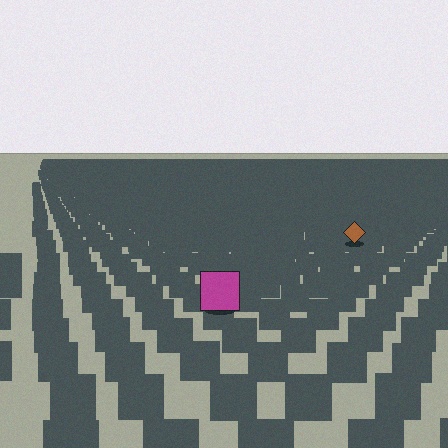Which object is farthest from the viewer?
The brown diamond is farthest from the viewer. It appears smaller and the ground texture around it is denser.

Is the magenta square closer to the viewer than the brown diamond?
Yes. The magenta square is closer — you can tell from the texture gradient: the ground texture is coarser near it.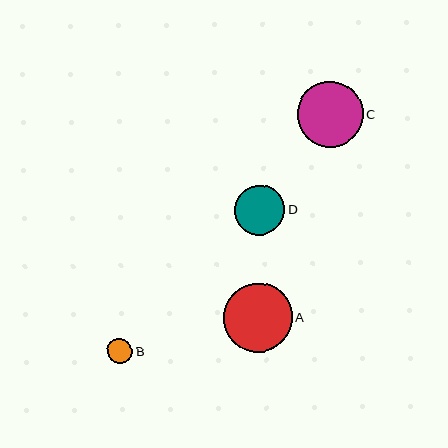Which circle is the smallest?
Circle B is the smallest with a size of approximately 25 pixels.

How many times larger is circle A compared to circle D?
Circle A is approximately 1.4 times the size of circle D.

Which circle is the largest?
Circle A is the largest with a size of approximately 69 pixels.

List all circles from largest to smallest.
From largest to smallest: A, C, D, B.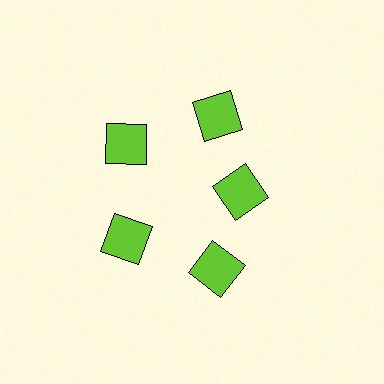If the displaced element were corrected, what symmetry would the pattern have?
It would have 5-fold rotational symmetry — the pattern would map onto itself every 72 degrees.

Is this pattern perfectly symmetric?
No. The 5 lime squares are arranged in a ring, but one element near the 3 o'clock position is pulled inward toward the center, breaking the 5-fold rotational symmetry.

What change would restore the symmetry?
The symmetry would be restored by moving it outward, back onto the ring so that all 5 squares sit at equal angles and equal distance from the center.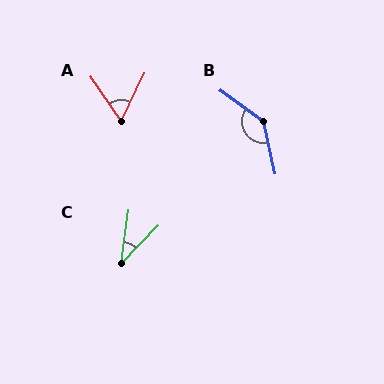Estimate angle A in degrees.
Approximately 60 degrees.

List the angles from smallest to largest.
C (36°), A (60°), B (138°).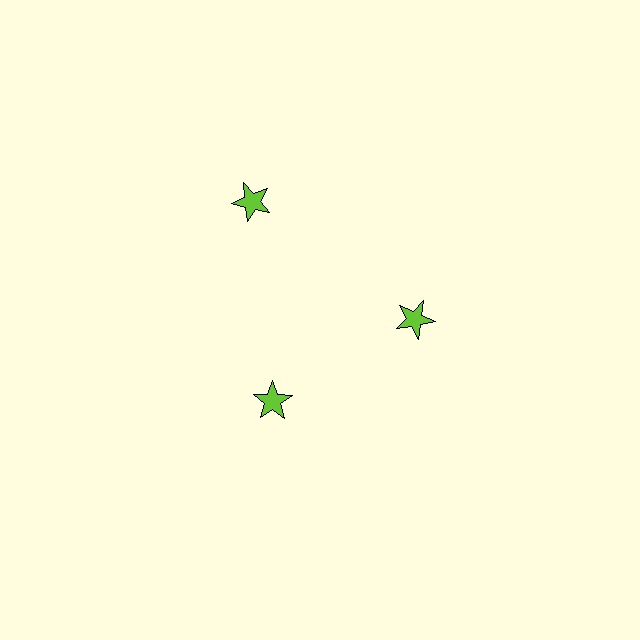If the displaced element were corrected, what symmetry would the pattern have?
It would have 3-fold rotational symmetry — the pattern would map onto itself every 120 degrees.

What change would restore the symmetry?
The symmetry would be restored by moving it inward, back onto the ring so that all 3 stars sit at equal angles and equal distance from the center.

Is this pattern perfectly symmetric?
No. The 3 lime stars are arranged in a ring, but one element near the 11 o'clock position is pushed outward from the center, breaking the 3-fold rotational symmetry.